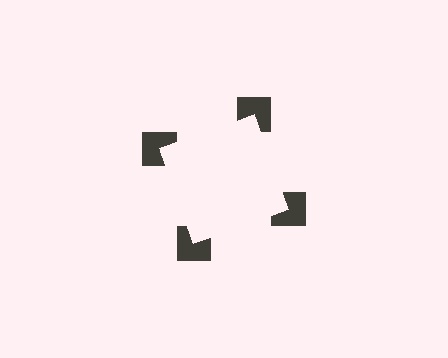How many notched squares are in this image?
There are 4 — one at each vertex of the illusory square.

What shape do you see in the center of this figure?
An illusory square — its edges are inferred from the aligned wedge cuts in the notched squares, not physically drawn.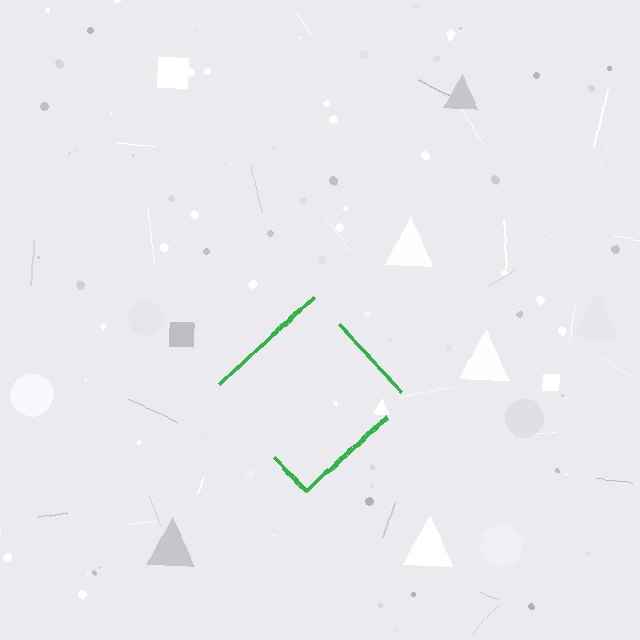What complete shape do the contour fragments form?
The contour fragments form a diamond.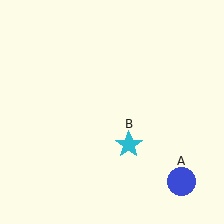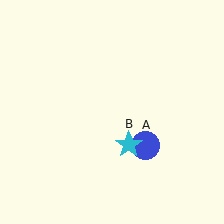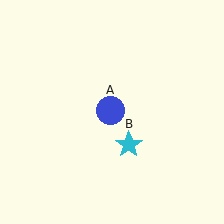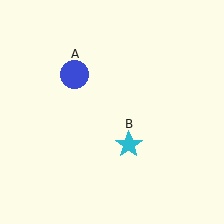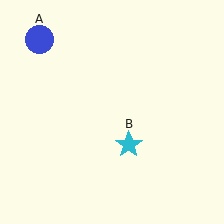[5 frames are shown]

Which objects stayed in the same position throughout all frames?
Cyan star (object B) remained stationary.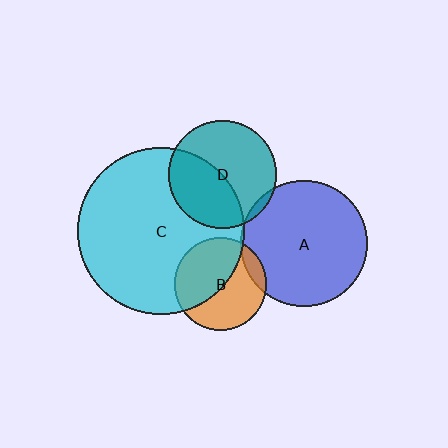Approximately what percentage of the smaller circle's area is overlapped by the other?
Approximately 10%.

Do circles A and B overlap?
Yes.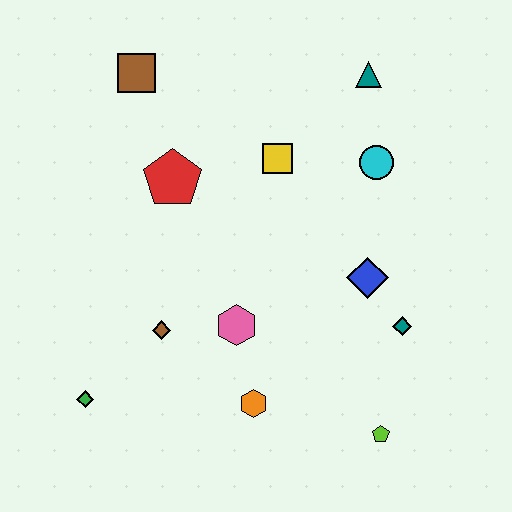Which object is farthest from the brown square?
The lime pentagon is farthest from the brown square.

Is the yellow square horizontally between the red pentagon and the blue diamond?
Yes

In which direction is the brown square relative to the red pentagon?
The brown square is above the red pentagon.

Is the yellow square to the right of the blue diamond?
No